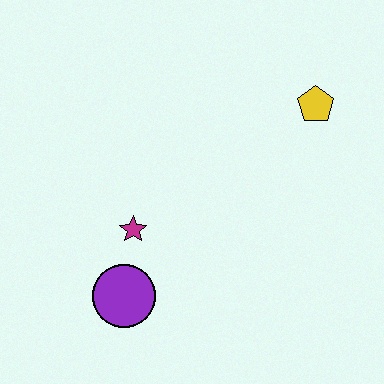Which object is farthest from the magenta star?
The yellow pentagon is farthest from the magenta star.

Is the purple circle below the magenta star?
Yes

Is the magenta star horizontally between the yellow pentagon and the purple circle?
Yes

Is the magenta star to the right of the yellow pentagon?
No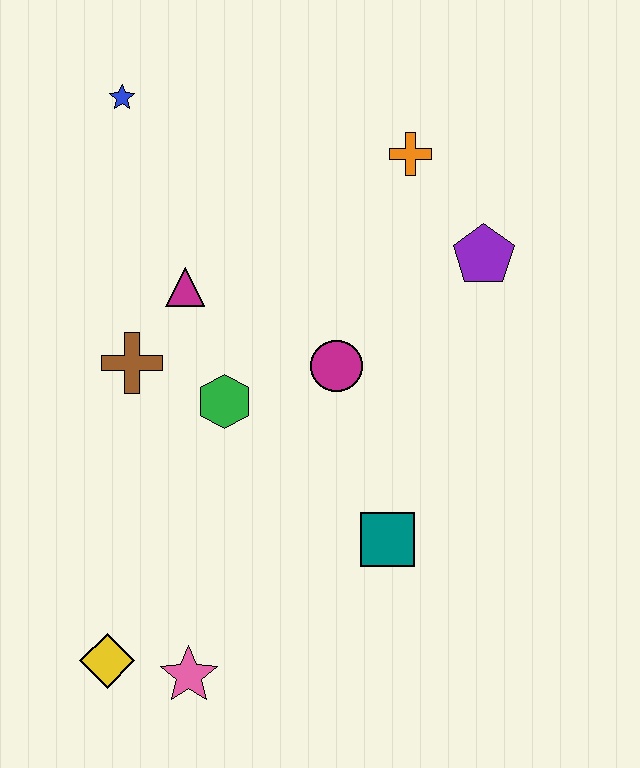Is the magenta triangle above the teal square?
Yes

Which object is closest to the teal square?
The magenta circle is closest to the teal square.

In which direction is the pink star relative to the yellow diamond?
The pink star is to the right of the yellow diamond.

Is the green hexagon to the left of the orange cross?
Yes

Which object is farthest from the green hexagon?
The blue star is farthest from the green hexagon.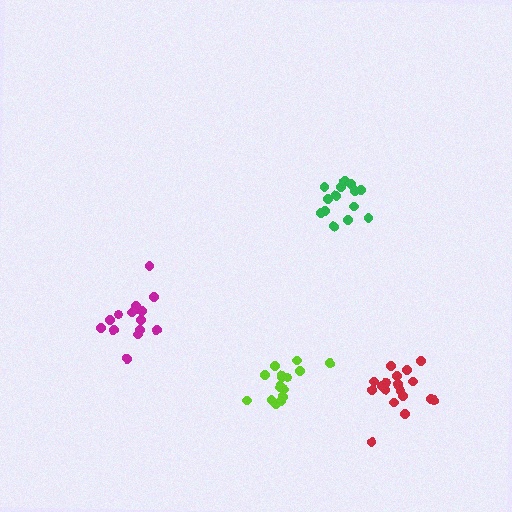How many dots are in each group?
Group 1: 15 dots, Group 2: 14 dots, Group 3: 18 dots, Group 4: 16 dots (63 total).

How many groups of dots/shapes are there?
There are 4 groups.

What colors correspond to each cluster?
The clusters are colored: magenta, green, red, lime.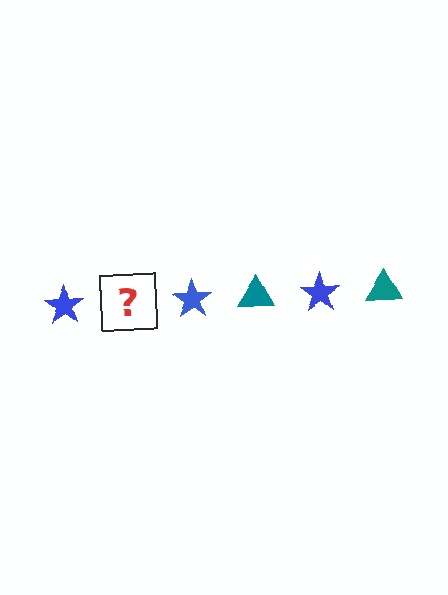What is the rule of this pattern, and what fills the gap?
The rule is that the pattern alternates between blue star and teal triangle. The gap should be filled with a teal triangle.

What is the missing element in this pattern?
The missing element is a teal triangle.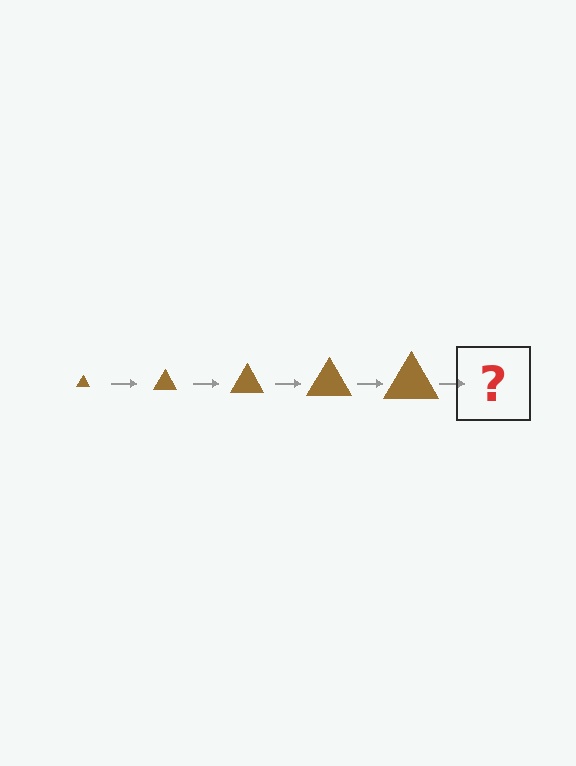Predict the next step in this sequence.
The next step is a brown triangle, larger than the previous one.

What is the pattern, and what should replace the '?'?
The pattern is that the triangle gets progressively larger each step. The '?' should be a brown triangle, larger than the previous one.